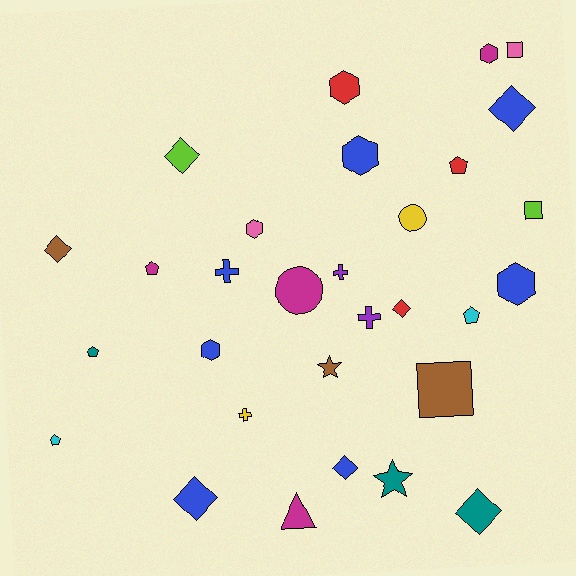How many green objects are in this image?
There are no green objects.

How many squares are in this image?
There are 3 squares.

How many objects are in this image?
There are 30 objects.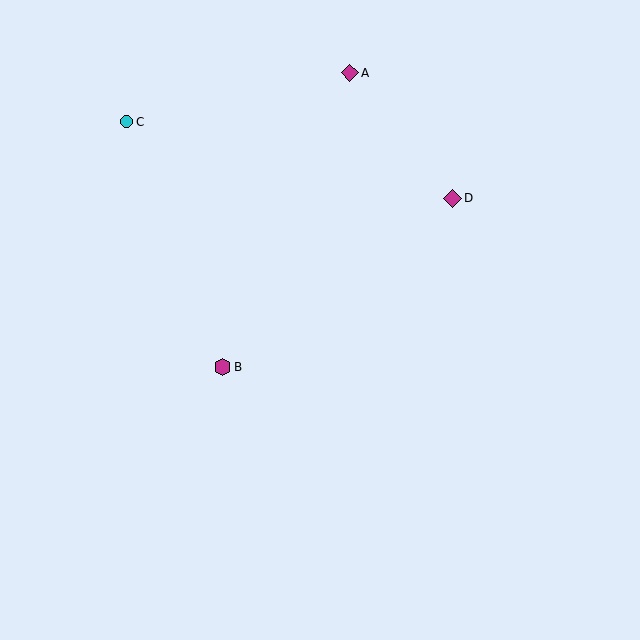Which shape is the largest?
The magenta diamond (labeled D) is the largest.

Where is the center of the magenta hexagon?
The center of the magenta hexagon is at (222, 367).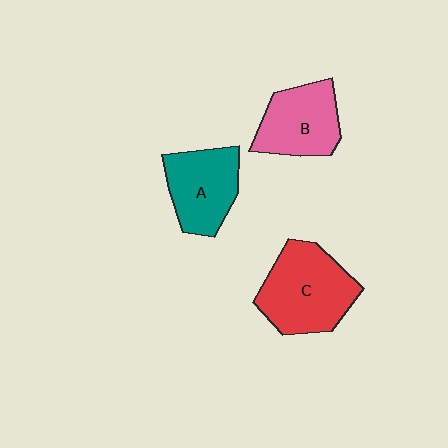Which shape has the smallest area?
Shape B (pink).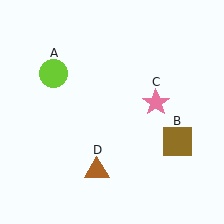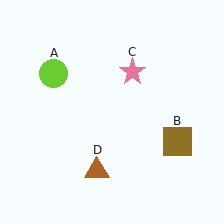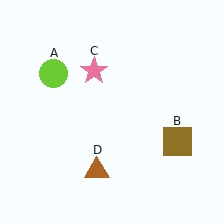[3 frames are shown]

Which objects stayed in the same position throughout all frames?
Lime circle (object A) and brown square (object B) and brown triangle (object D) remained stationary.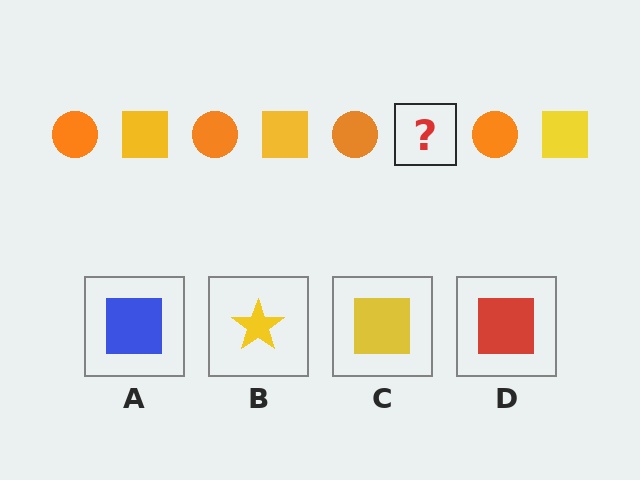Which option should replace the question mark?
Option C.